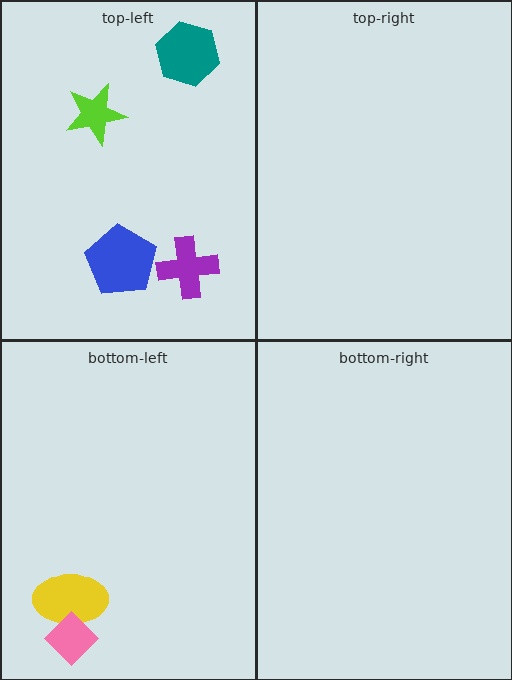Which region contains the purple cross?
The top-left region.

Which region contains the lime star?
The top-left region.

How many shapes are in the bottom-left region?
2.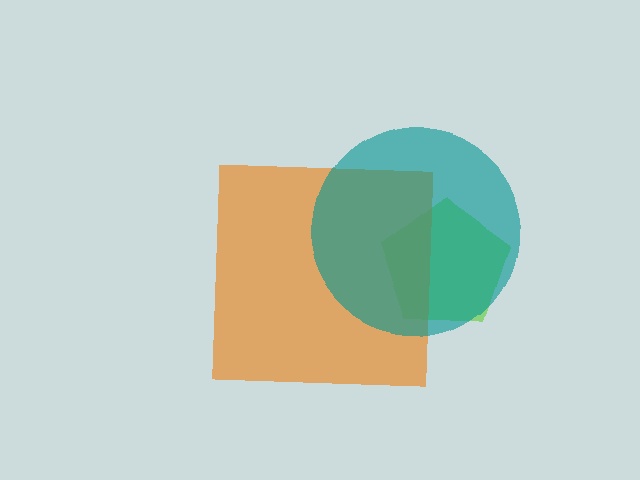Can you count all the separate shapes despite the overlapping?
Yes, there are 3 separate shapes.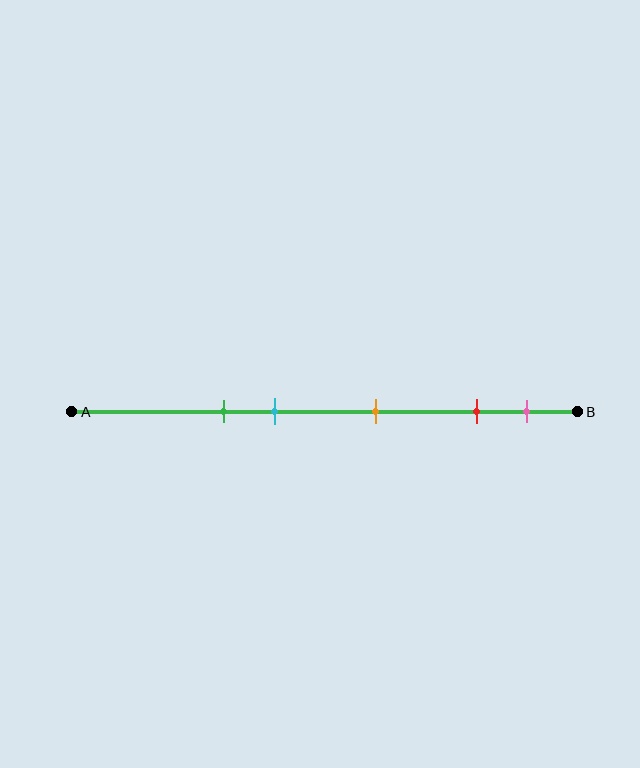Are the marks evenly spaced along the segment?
No, the marks are not evenly spaced.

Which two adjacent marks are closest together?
The red and pink marks are the closest adjacent pair.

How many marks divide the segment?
There are 5 marks dividing the segment.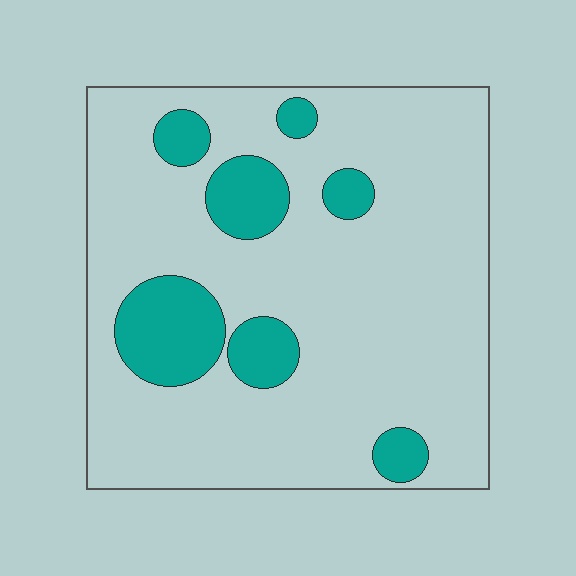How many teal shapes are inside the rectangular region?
7.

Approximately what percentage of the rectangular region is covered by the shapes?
Approximately 15%.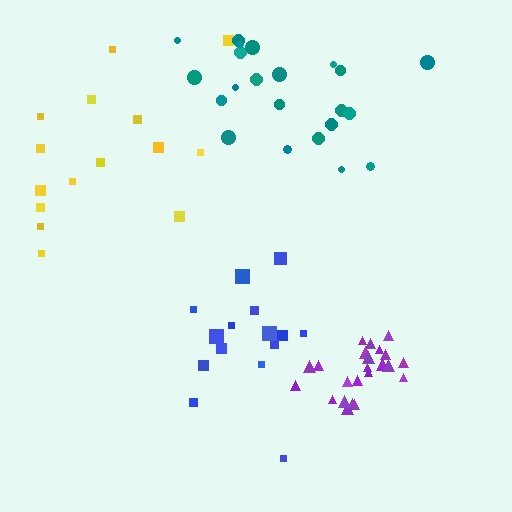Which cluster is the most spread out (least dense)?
Yellow.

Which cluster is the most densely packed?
Purple.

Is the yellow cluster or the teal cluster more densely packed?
Teal.